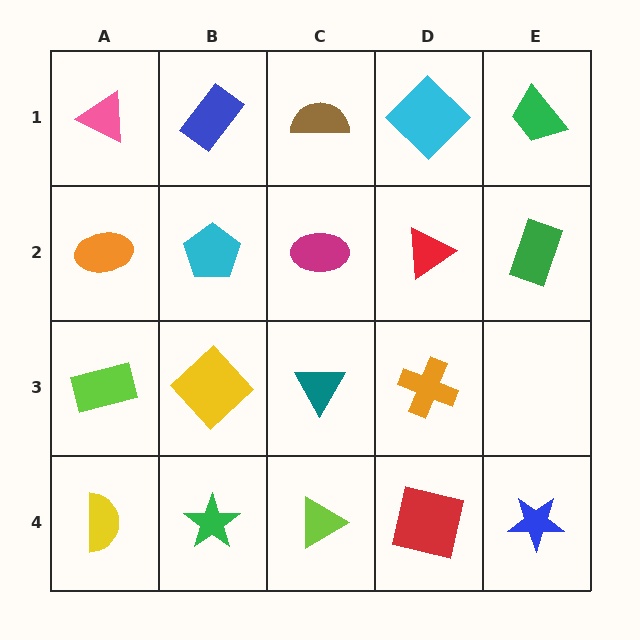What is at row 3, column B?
A yellow diamond.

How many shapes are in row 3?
4 shapes.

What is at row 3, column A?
A lime rectangle.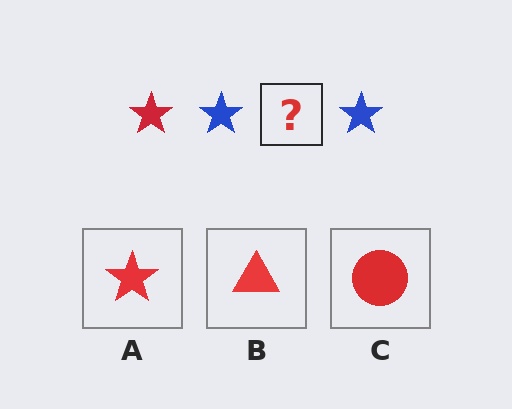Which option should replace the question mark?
Option A.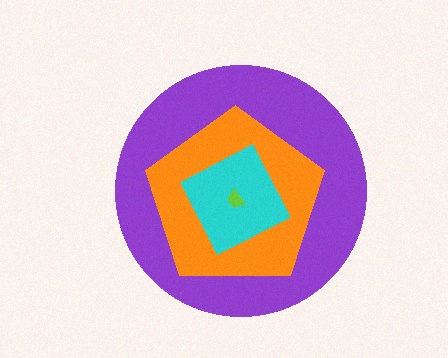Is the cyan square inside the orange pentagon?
Yes.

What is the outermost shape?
The purple circle.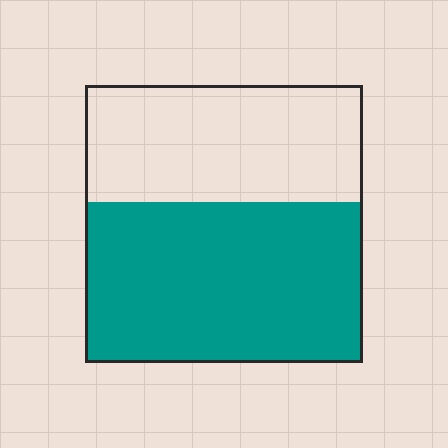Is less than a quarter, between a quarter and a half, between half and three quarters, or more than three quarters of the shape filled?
Between half and three quarters.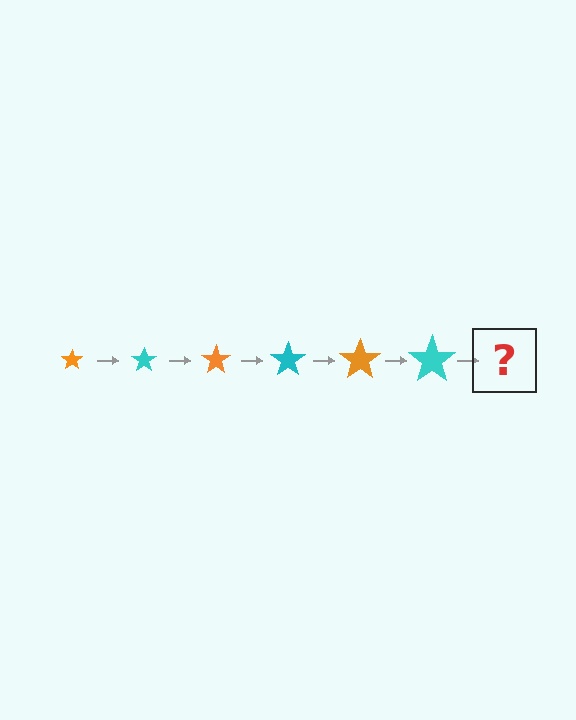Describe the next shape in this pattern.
It should be an orange star, larger than the previous one.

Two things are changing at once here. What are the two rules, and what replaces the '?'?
The two rules are that the star grows larger each step and the color cycles through orange and cyan. The '?' should be an orange star, larger than the previous one.